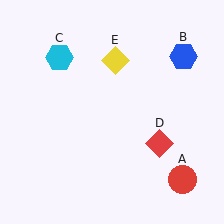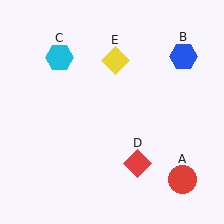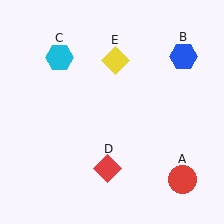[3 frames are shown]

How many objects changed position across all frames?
1 object changed position: red diamond (object D).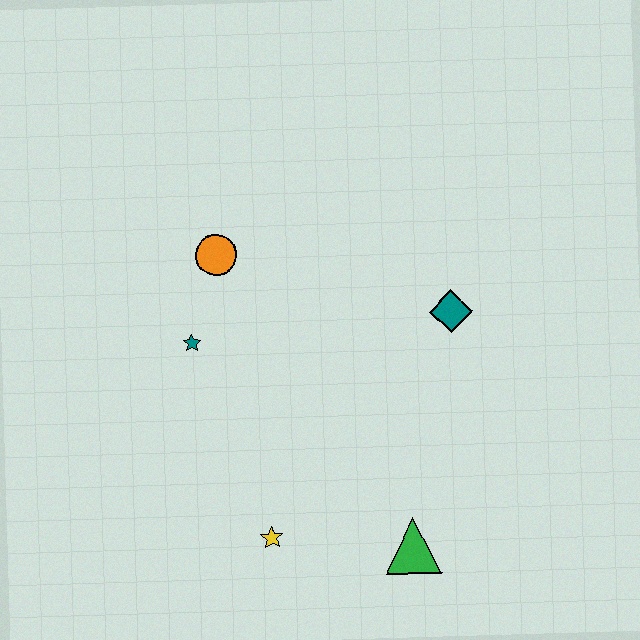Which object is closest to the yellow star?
The green triangle is closest to the yellow star.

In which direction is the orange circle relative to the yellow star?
The orange circle is above the yellow star.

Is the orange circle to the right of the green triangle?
No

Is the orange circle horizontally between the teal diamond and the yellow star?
No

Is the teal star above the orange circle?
No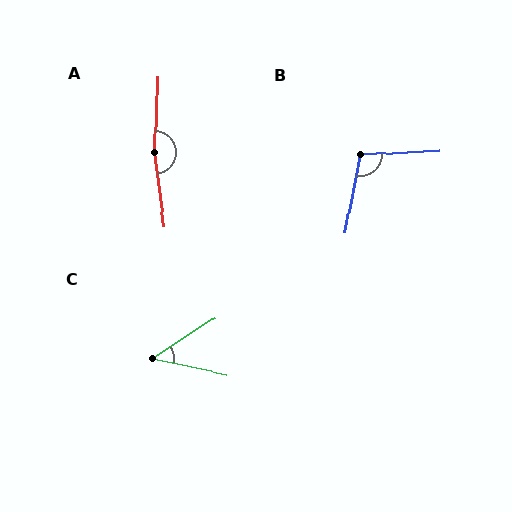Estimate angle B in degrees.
Approximately 104 degrees.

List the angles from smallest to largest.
C (45°), B (104°), A (170°).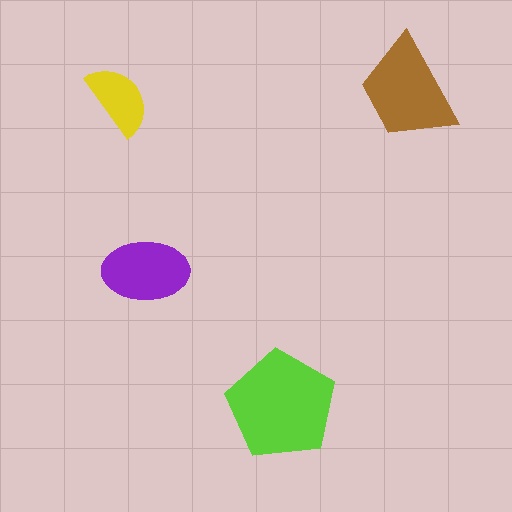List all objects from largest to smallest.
The lime pentagon, the brown trapezoid, the purple ellipse, the yellow semicircle.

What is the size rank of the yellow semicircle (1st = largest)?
4th.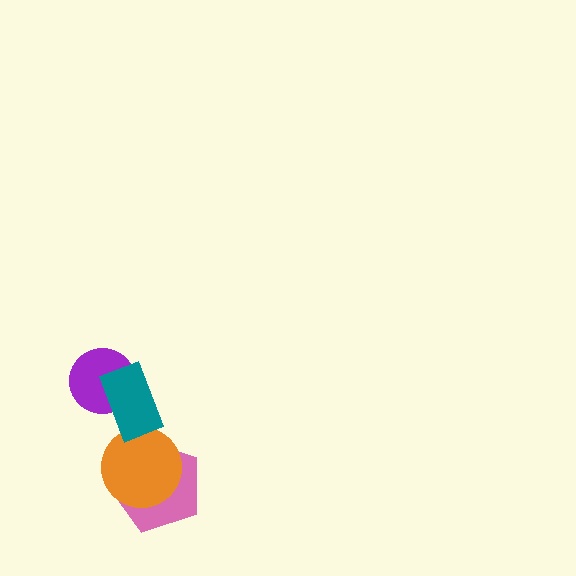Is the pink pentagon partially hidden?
Yes, it is partially covered by another shape.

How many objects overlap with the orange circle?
2 objects overlap with the orange circle.